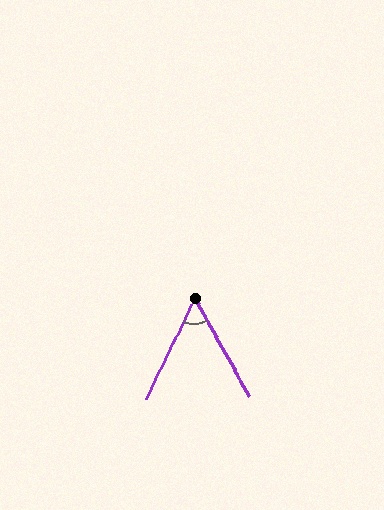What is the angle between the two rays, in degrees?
Approximately 55 degrees.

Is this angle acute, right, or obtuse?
It is acute.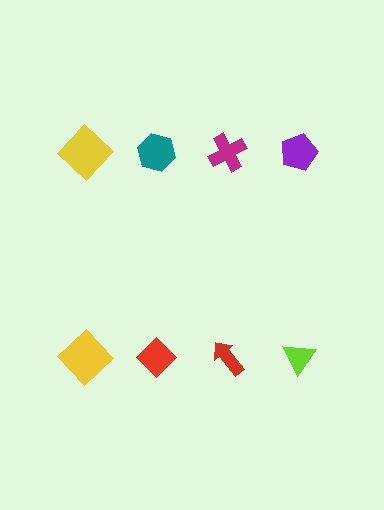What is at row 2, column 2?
A red diamond.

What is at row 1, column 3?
A magenta cross.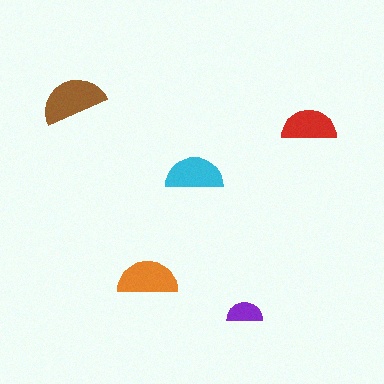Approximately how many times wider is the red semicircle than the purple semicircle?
About 1.5 times wider.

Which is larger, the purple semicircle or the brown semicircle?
The brown one.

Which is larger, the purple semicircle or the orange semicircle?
The orange one.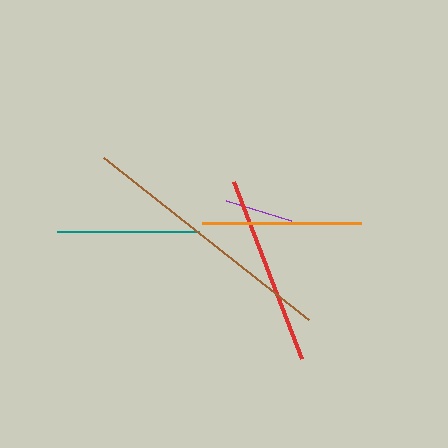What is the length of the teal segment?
The teal segment is approximately 141 pixels long.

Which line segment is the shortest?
The purple line is the shortest at approximately 68 pixels.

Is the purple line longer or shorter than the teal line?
The teal line is longer than the purple line.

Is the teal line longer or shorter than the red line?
The red line is longer than the teal line.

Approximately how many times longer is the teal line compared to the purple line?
The teal line is approximately 2.1 times the length of the purple line.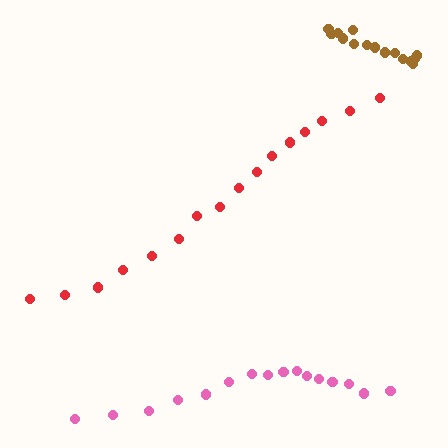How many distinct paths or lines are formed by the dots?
There are 3 distinct paths.